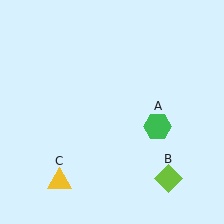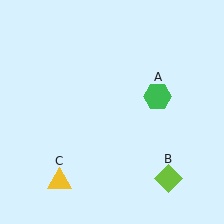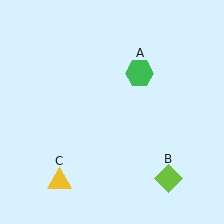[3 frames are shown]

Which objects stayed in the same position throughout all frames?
Lime diamond (object B) and yellow triangle (object C) remained stationary.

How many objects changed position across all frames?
1 object changed position: green hexagon (object A).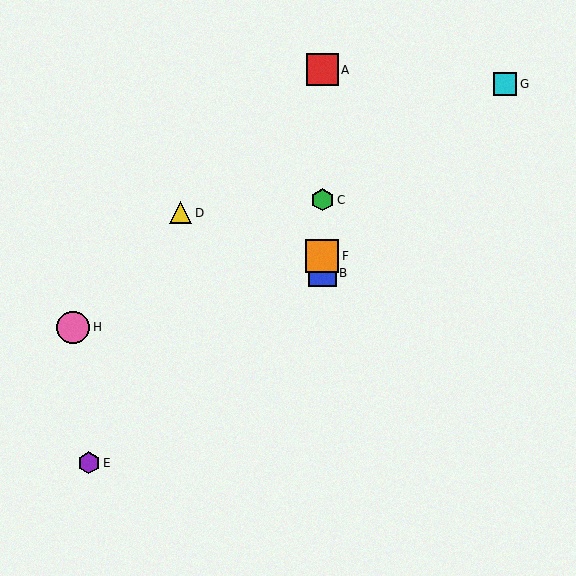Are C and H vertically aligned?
No, C is at x≈322 and H is at x≈73.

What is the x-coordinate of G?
Object G is at x≈505.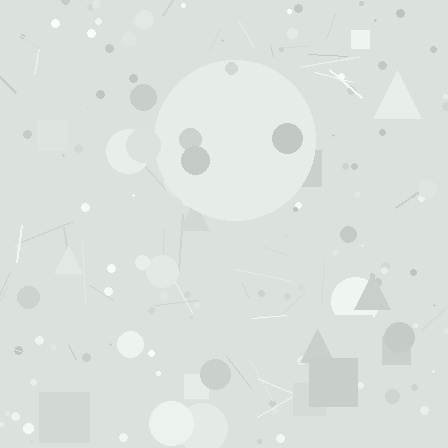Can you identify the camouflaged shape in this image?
The camouflaged shape is a circle.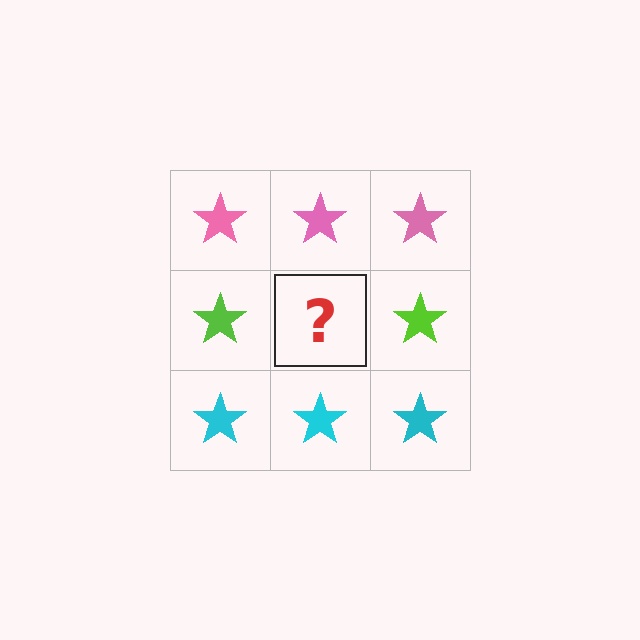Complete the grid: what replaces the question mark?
The question mark should be replaced with a lime star.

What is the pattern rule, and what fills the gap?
The rule is that each row has a consistent color. The gap should be filled with a lime star.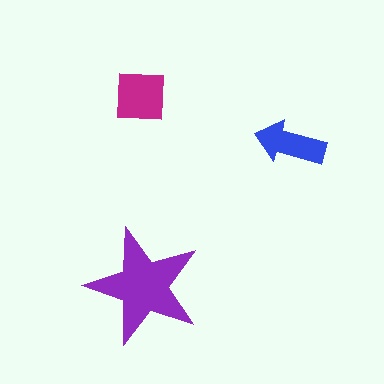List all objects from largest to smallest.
The purple star, the magenta square, the blue arrow.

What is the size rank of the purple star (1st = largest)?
1st.